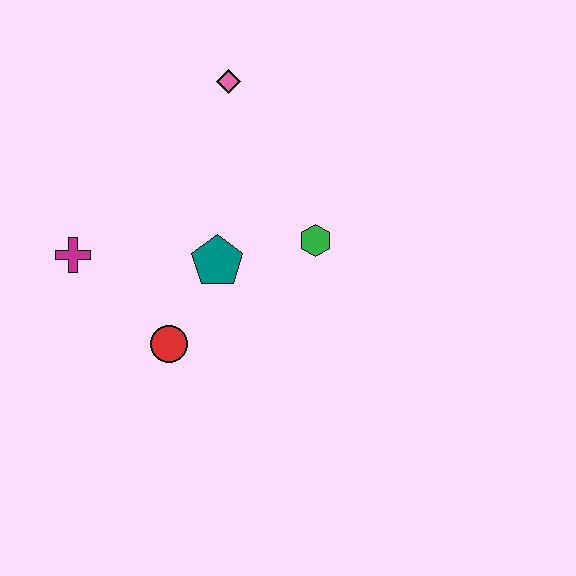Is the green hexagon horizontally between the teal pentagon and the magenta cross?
No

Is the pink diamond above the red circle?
Yes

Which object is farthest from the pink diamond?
The red circle is farthest from the pink diamond.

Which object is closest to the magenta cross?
The red circle is closest to the magenta cross.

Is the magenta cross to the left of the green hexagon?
Yes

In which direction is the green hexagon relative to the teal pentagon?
The green hexagon is to the right of the teal pentagon.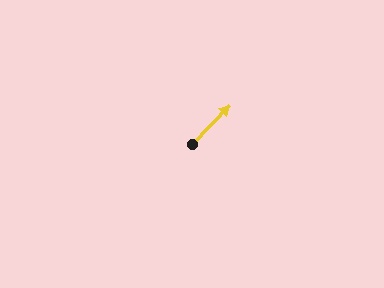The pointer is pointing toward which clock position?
Roughly 1 o'clock.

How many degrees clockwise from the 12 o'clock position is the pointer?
Approximately 44 degrees.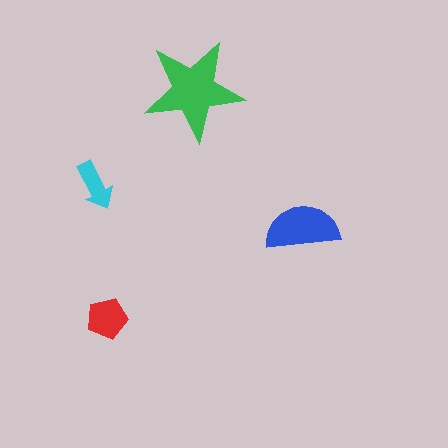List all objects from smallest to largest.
The cyan arrow, the red pentagon, the blue semicircle, the green star.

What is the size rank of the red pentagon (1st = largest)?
3rd.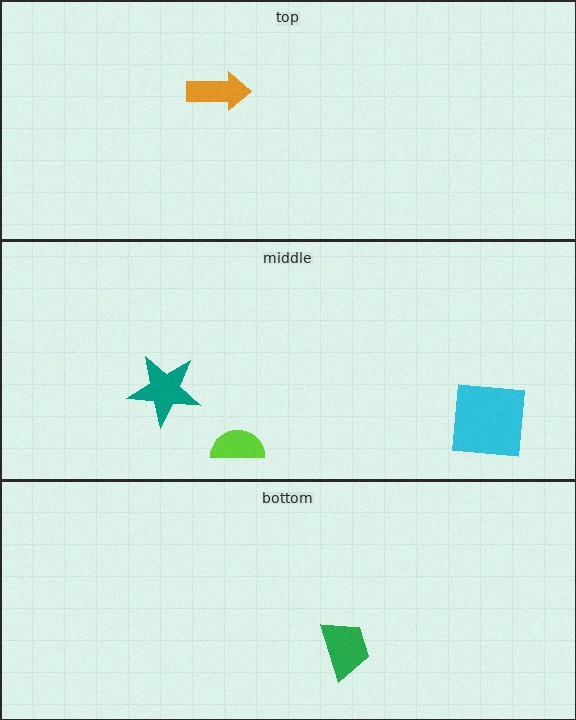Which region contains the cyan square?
The middle region.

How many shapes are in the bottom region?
1.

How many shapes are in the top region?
1.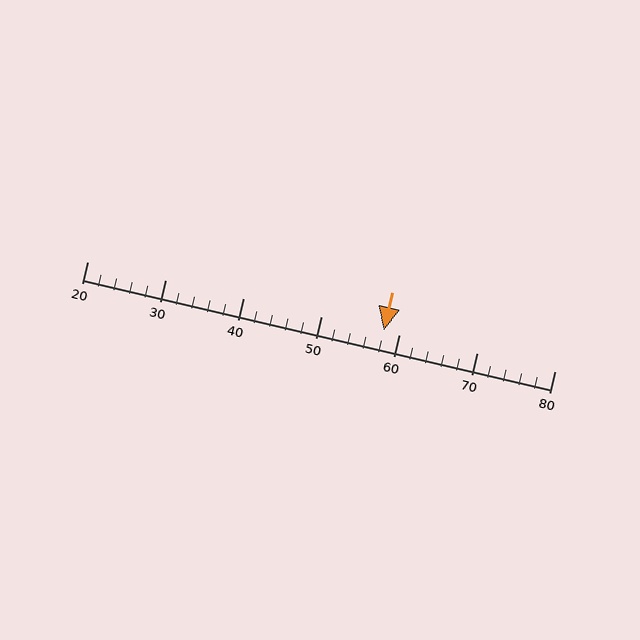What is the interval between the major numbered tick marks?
The major tick marks are spaced 10 units apart.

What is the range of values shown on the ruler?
The ruler shows values from 20 to 80.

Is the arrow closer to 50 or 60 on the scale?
The arrow is closer to 60.